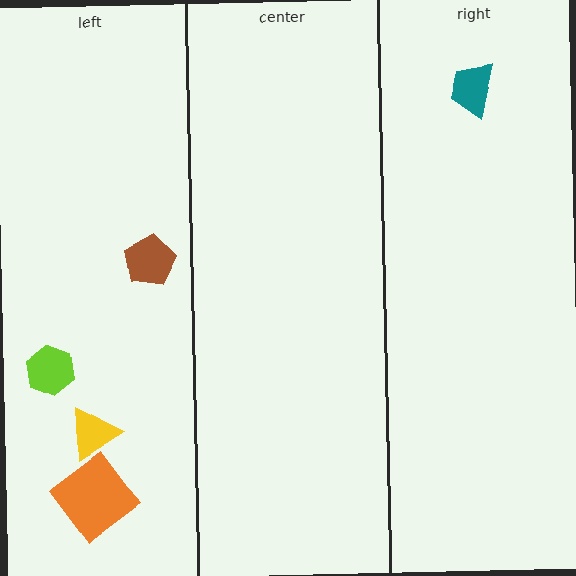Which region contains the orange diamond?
The left region.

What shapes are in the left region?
The brown pentagon, the yellow triangle, the lime hexagon, the orange diamond.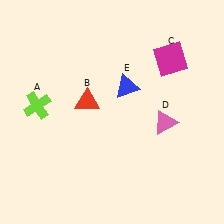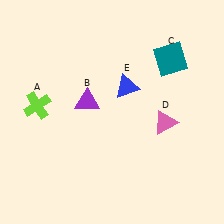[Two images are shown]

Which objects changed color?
B changed from red to purple. C changed from magenta to teal.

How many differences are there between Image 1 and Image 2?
There are 2 differences between the two images.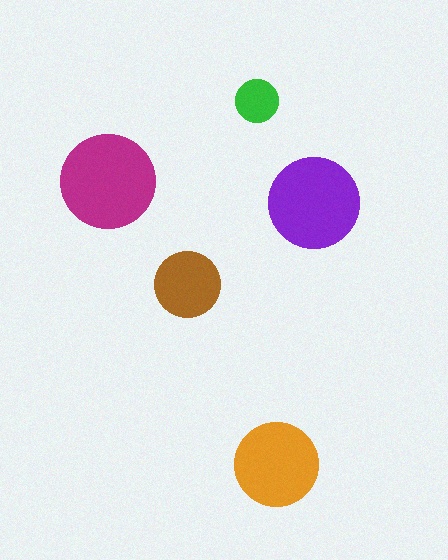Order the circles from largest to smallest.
the magenta one, the purple one, the orange one, the brown one, the green one.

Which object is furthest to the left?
The magenta circle is leftmost.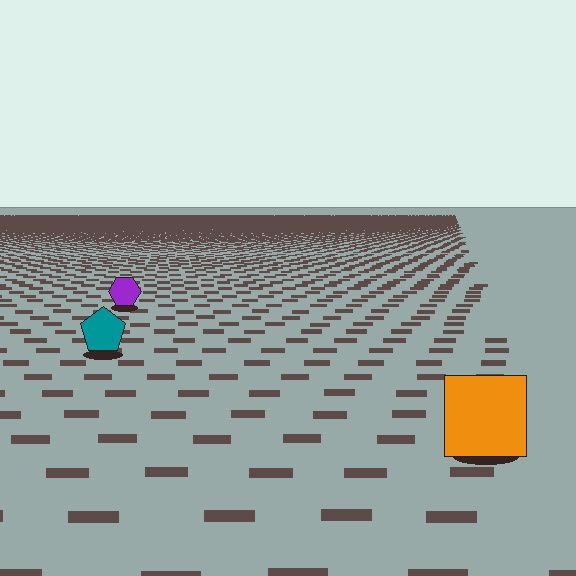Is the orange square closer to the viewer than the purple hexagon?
Yes. The orange square is closer — you can tell from the texture gradient: the ground texture is coarser near it.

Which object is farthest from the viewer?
The purple hexagon is farthest from the viewer. It appears smaller and the ground texture around it is denser.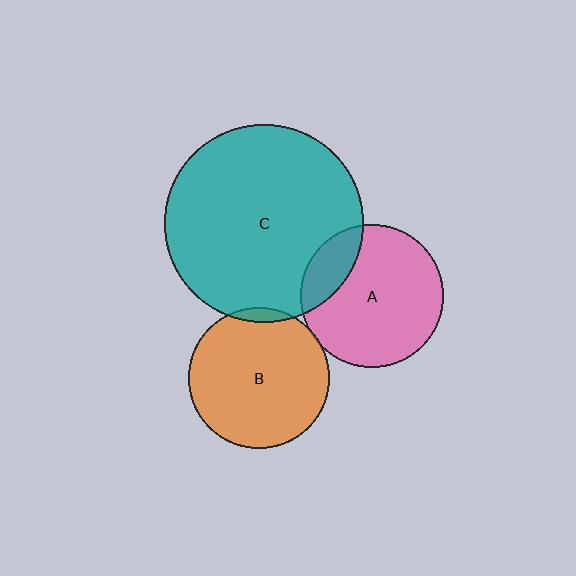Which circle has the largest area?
Circle C (teal).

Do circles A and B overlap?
Yes.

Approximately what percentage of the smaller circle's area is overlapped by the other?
Approximately 5%.